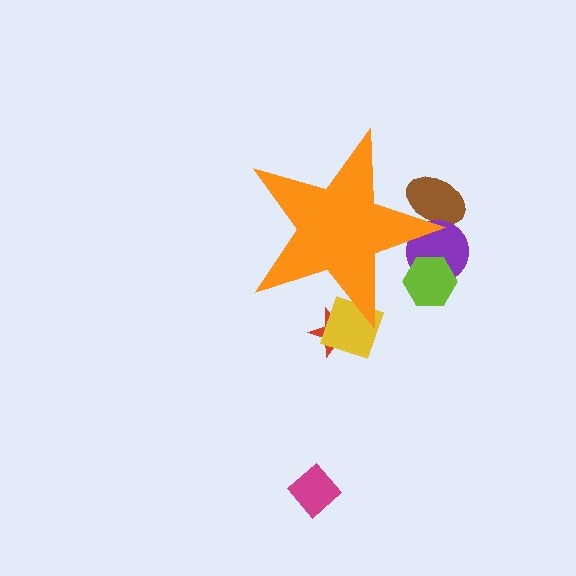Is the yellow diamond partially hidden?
Yes, the yellow diamond is partially hidden behind the orange star.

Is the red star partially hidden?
Yes, the red star is partially hidden behind the orange star.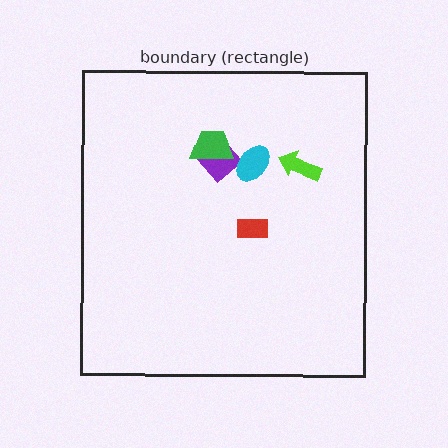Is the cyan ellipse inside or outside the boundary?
Inside.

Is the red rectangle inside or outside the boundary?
Inside.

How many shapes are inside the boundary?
5 inside, 0 outside.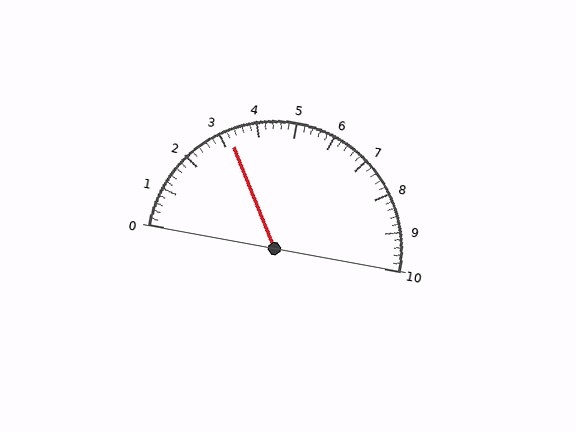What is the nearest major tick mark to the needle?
The nearest major tick mark is 3.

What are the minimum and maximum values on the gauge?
The gauge ranges from 0 to 10.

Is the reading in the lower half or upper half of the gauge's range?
The reading is in the lower half of the range (0 to 10).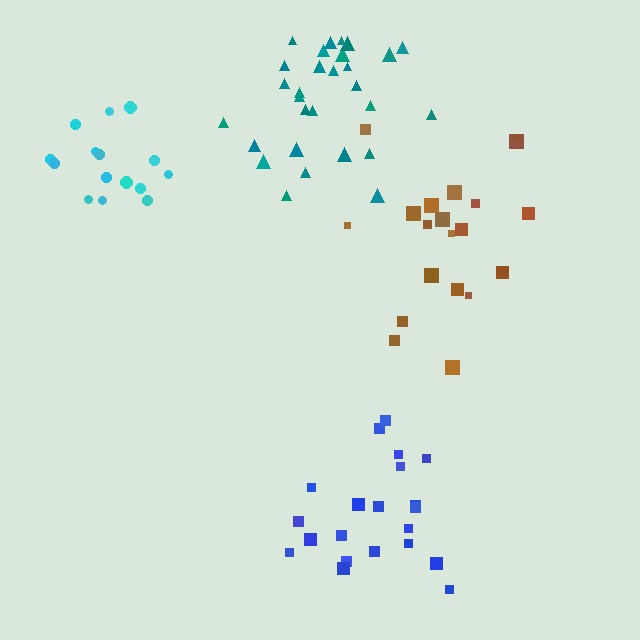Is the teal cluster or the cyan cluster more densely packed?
Cyan.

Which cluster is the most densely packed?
Cyan.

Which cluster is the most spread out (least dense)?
Brown.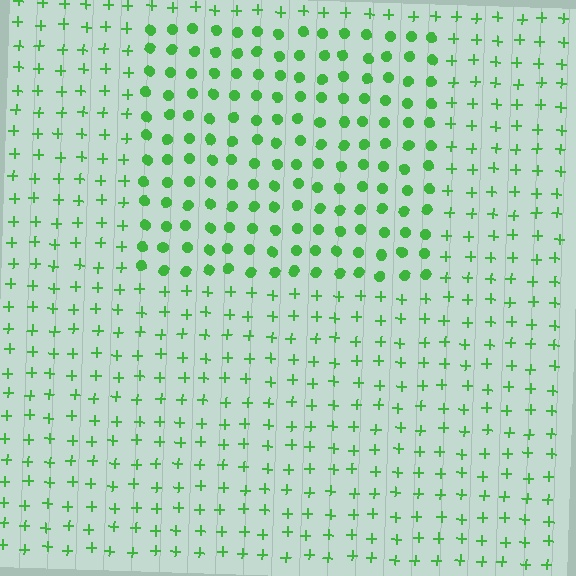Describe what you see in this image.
The image is filled with small green elements arranged in a uniform grid. A rectangle-shaped region contains circles, while the surrounding area contains plus signs. The boundary is defined purely by the change in element shape.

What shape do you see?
I see a rectangle.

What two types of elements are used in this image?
The image uses circles inside the rectangle region and plus signs outside it.